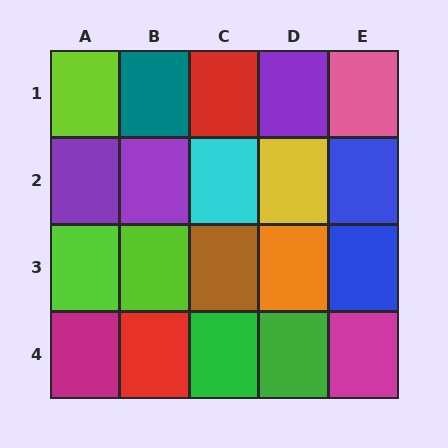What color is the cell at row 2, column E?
Blue.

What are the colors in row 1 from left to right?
Lime, teal, red, purple, pink.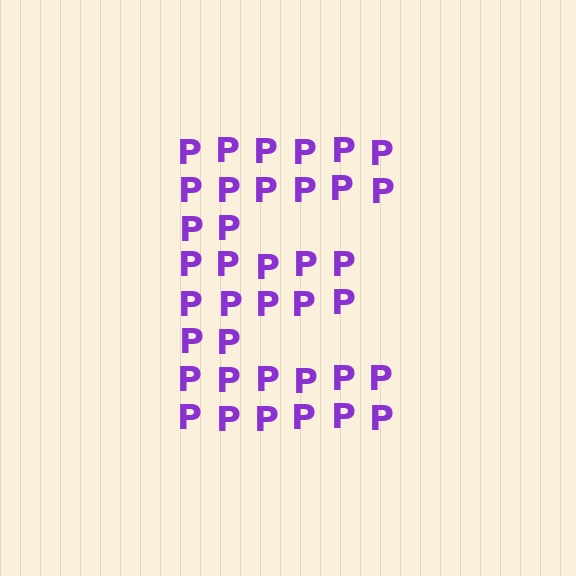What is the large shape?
The large shape is the letter E.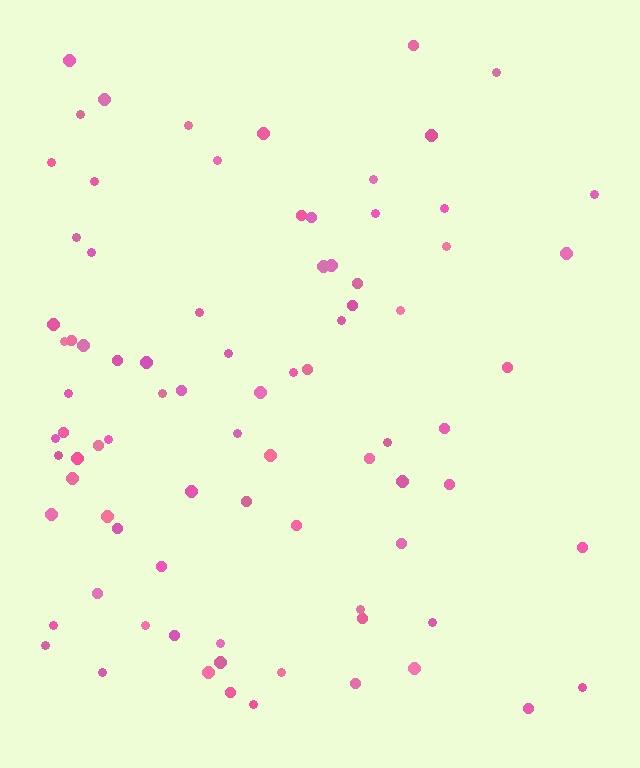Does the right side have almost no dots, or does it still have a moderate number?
Still a moderate number, just noticeably fewer than the left.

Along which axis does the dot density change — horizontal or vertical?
Horizontal.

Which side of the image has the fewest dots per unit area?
The right.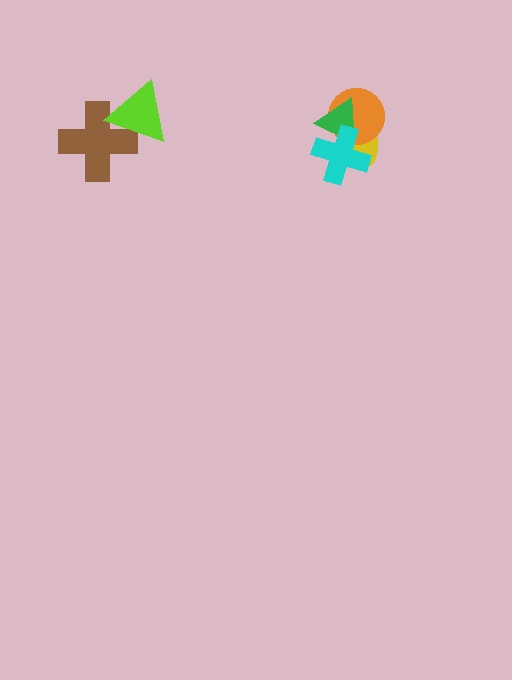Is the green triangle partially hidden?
Yes, it is partially covered by another shape.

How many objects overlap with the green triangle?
3 objects overlap with the green triangle.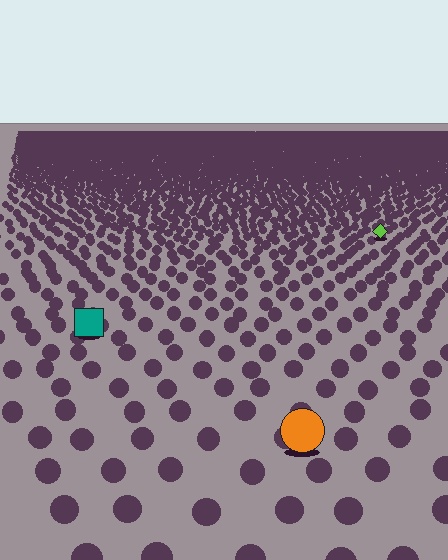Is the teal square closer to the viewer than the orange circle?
No. The orange circle is closer — you can tell from the texture gradient: the ground texture is coarser near it.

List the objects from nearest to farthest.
From nearest to farthest: the orange circle, the teal square, the lime diamond.